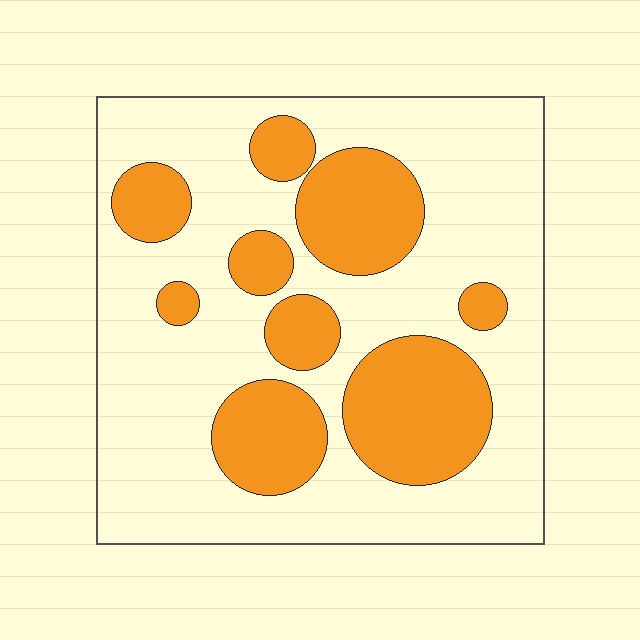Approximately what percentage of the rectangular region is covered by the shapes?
Approximately 30%.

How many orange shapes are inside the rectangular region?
9.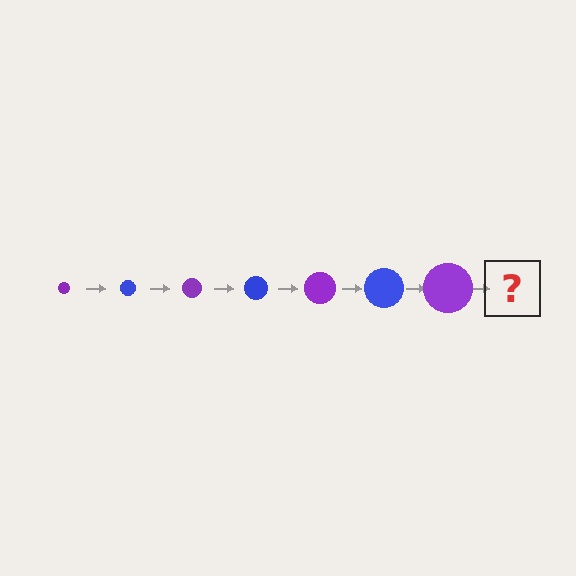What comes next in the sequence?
The next element should be a blue circle, larger than the previous one.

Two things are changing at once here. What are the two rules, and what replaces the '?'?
The two rules are that the circle grows larger each step and the color cycles through purple and blue. The '?' should be a blue circle, larger than the previous one.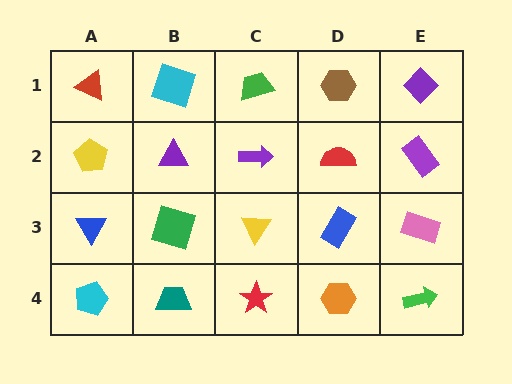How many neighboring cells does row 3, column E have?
3.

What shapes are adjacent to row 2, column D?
A brown hexagon (row 1, column D), a blue rectangle (row 3, column D), a purple arrow (row 2, column C), a purple rectangle (row 2, column E).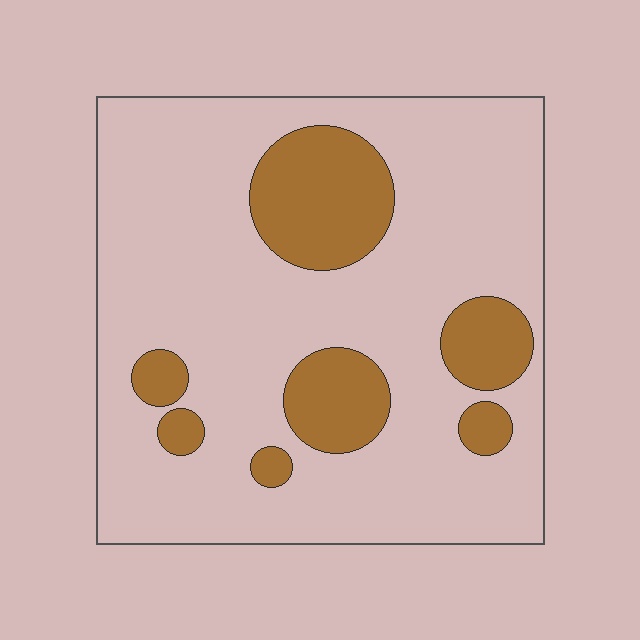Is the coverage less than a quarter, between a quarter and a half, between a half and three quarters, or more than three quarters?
Less than a quarter.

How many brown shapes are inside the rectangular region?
7.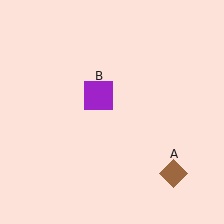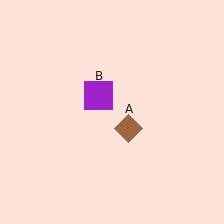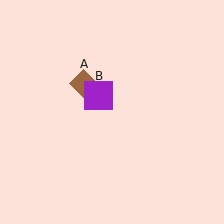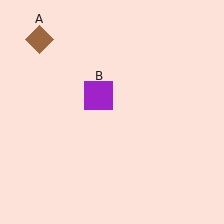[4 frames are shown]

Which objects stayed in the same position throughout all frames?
Purple square (object B) remained stationary.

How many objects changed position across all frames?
1 object changed position: brown diamond (object A).